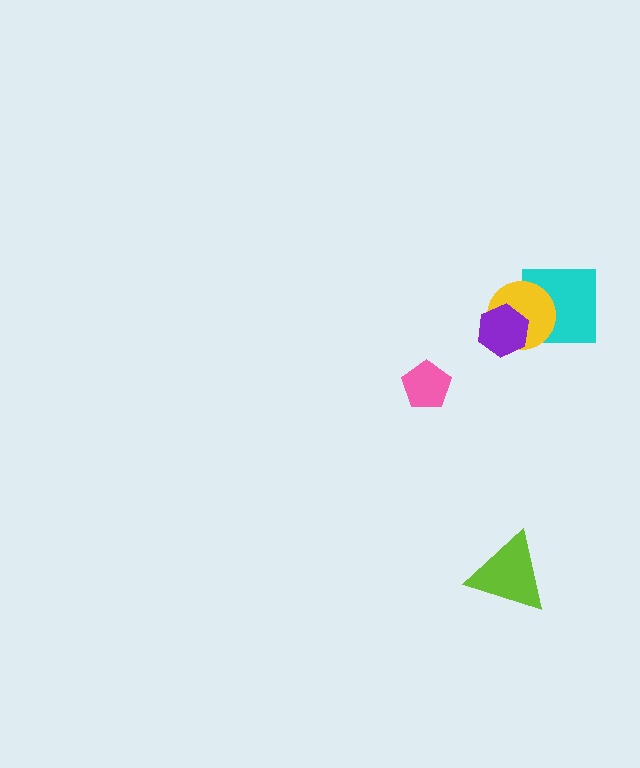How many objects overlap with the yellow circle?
2 objects overlap with the yellow circle.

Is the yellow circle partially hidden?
Yes, it is partially covered by another shape.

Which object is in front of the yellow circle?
The purple hexagon is in front of the yellow circle.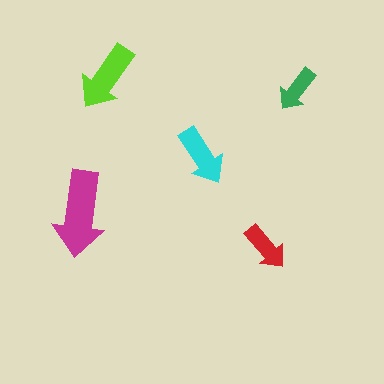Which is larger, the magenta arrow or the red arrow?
The magenta one.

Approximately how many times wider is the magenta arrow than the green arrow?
About 2 times wider.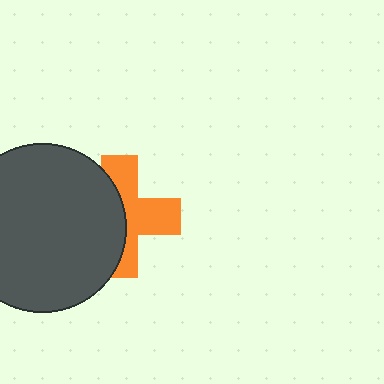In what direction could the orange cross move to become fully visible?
The orange cross could move right. That would shift it out from behind the dark gray circle entirely.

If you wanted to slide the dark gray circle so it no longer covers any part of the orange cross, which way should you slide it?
Slide it left — that is the most direct way to separate the two shapes.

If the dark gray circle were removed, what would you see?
You would see the complete orange cross.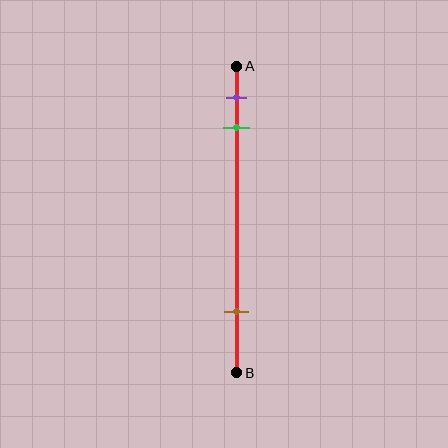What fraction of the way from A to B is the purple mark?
The purple mark is approximately 10% (0.1) of the way from A to B.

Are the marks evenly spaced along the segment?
No, the marks are not evenly spaced.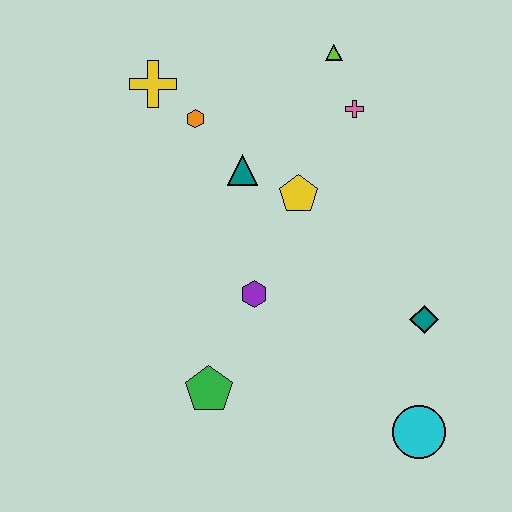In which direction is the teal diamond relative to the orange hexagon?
The teal diamond is to the right of the orange hexagon.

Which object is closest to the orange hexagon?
The yellow cross is closest to the orange hexagon.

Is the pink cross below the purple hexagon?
No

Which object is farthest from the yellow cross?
The cyan circle is farthest from the yellow cross.